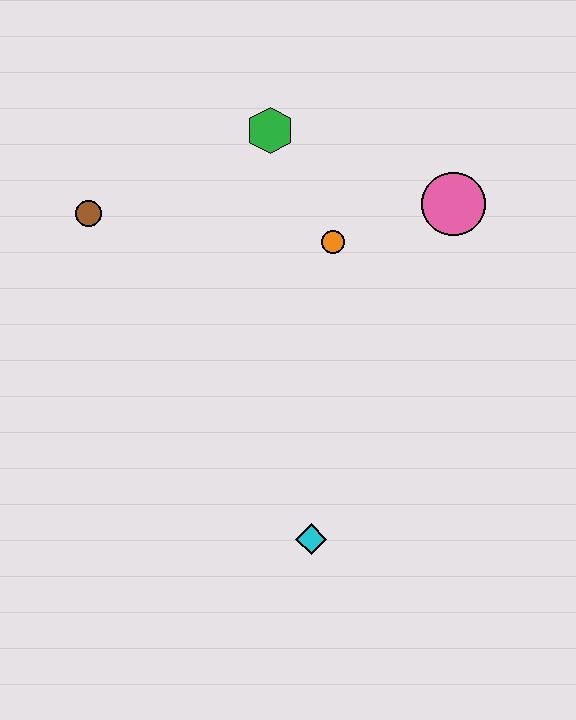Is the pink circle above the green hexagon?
No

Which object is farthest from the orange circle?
The cyan diamond is farthest from the orange circle.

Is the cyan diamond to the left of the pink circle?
Yes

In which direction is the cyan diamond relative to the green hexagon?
The cyan diamond is below the green hexagon.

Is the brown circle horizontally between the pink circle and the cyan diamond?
No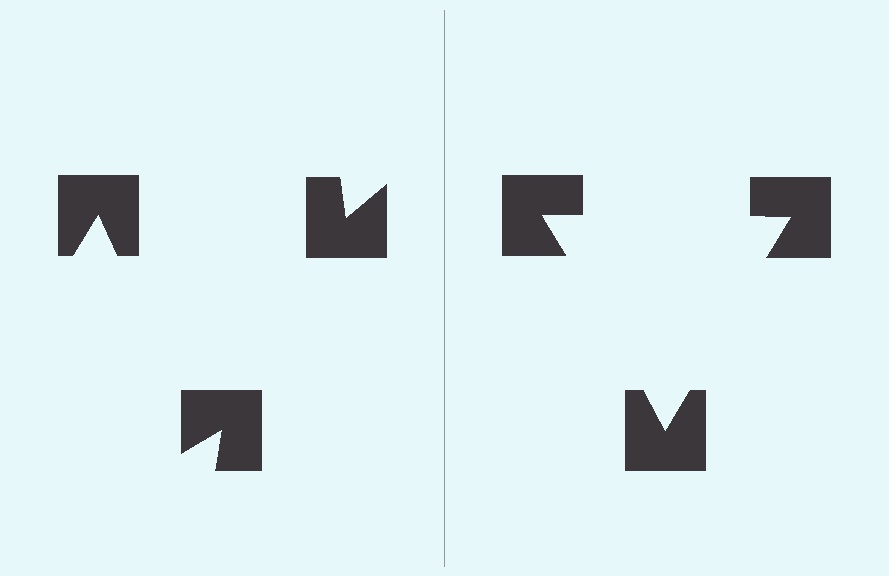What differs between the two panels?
The notched squares are positioned identically on both sides; only the wedge orientations differ. On the right they align to a triangle; on the left they are misaligned.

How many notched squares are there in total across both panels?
6 — 3 on each side.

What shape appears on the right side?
An illusory triangle.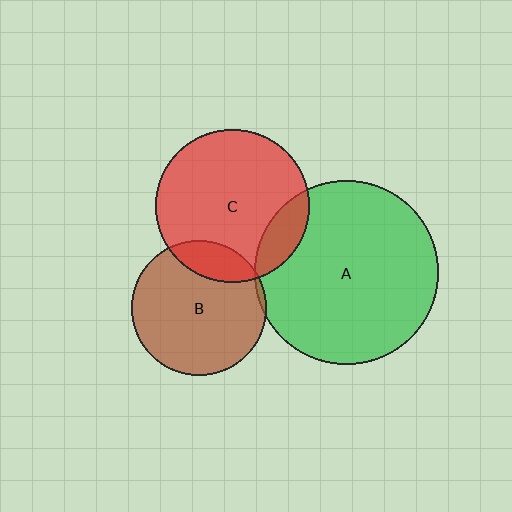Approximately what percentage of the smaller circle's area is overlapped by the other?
Approximately 15%.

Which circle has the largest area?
Circle A (green).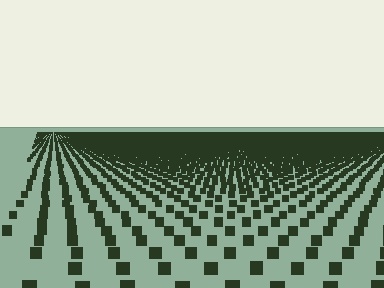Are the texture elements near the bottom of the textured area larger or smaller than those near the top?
Larger. Near the bottom, elements are closer to the viewer and appear at a bigger on-screen size.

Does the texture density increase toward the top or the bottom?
Density increases toward the top.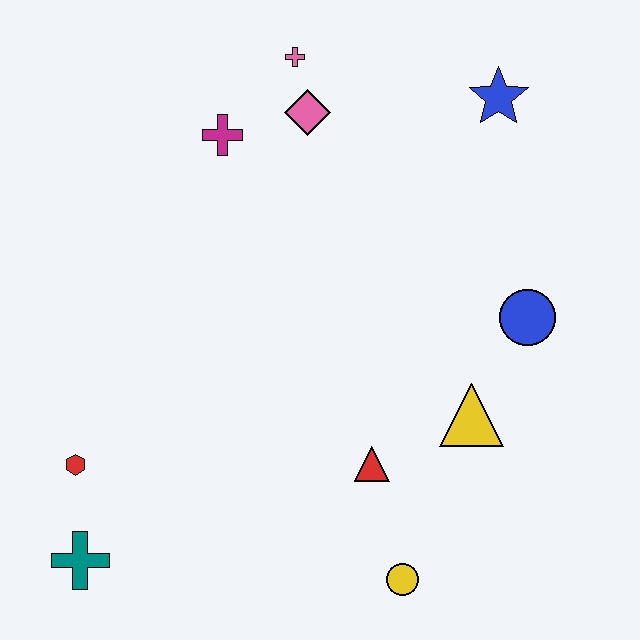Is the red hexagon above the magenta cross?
No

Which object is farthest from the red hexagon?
The blue star is farthest from the red hexagon.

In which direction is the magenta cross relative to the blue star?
The magenta cross is to the left of the blue star.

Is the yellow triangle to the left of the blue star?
Yes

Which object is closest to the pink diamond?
The pink cross is closest to the pink diamond.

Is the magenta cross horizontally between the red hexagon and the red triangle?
Yes